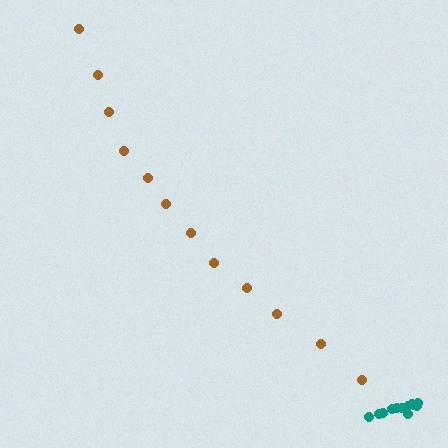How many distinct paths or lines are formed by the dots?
There are 2 distinct paths.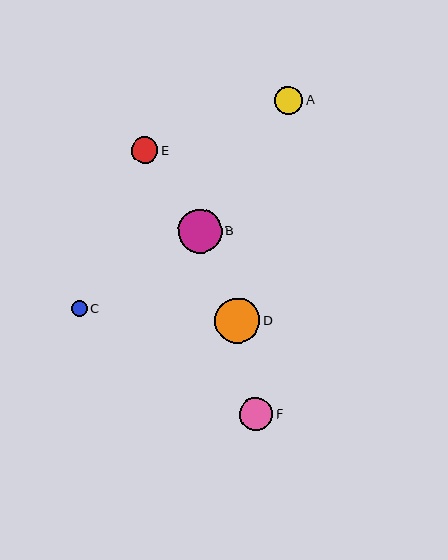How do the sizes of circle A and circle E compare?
Circle A and circle E are approximately the same size.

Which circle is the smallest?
Circle C is the smallest with a size of approximately 15 pixels.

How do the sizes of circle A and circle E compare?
Circle A and circle E are approximately the same size.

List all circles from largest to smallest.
From largest to smallest: D, B, F, A, E, C.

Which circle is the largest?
Circle D is the largest with a size of approximately 45 pixels.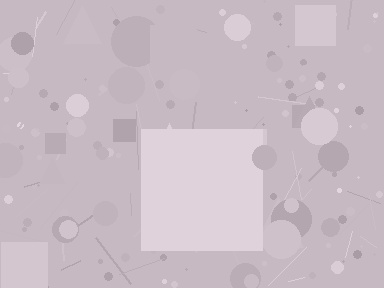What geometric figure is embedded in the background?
A square is embedded in the background.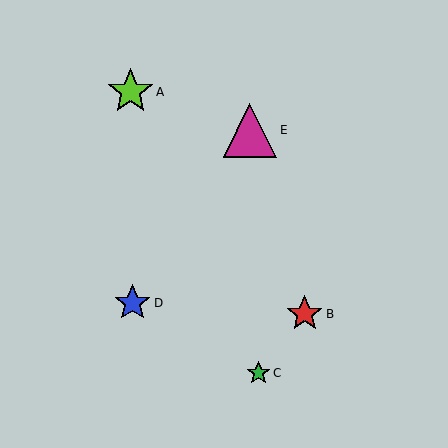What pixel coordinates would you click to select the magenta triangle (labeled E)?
Click at (250, 130) to select the magenta triangle E.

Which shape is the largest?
The magenta triangle (labeled E) is the largest.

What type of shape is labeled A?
Shape A is a lime star.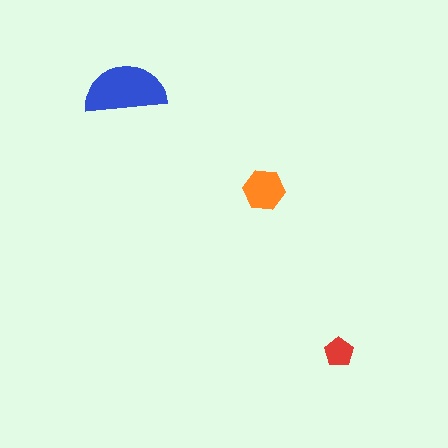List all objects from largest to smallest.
The blue semicircle, the orange hexagon, the red pentagon.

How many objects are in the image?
There are 3 objects in the image.